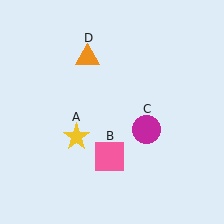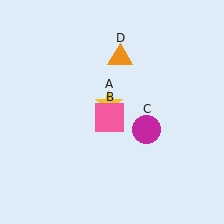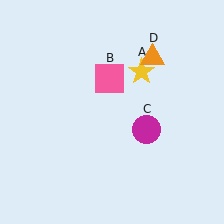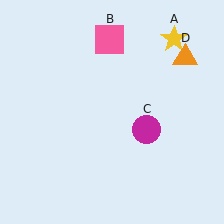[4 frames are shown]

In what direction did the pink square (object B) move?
The pink square (object B) moved up.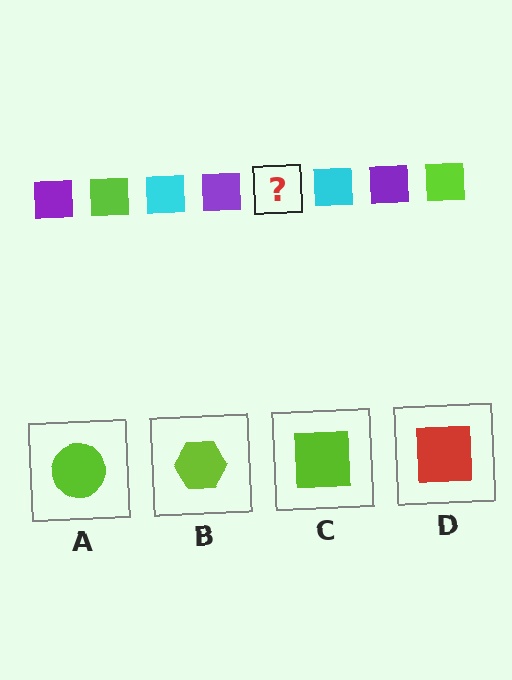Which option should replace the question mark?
Option C.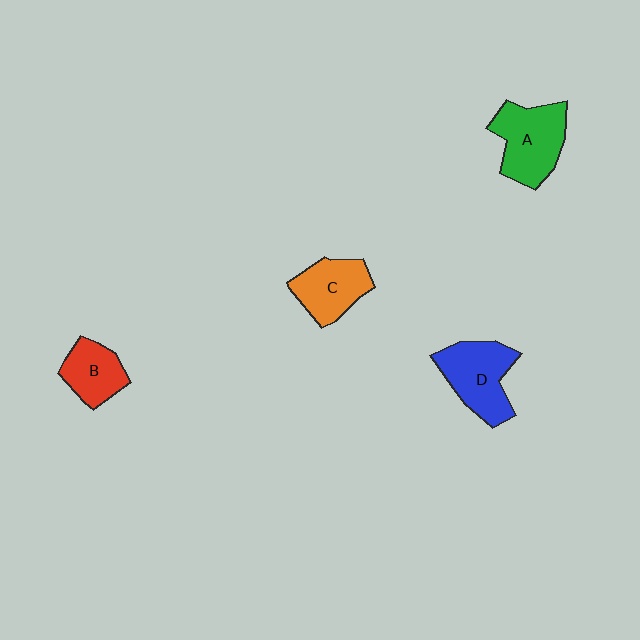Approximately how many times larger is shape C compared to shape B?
Approximately 1.2 times.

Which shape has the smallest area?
Shape B (red).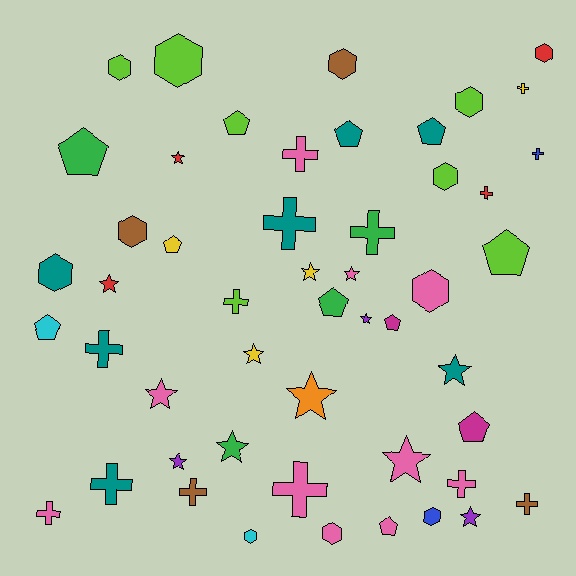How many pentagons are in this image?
There are 11 pentagons.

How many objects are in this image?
There are 50 objects.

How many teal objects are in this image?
There are 7 teal objects.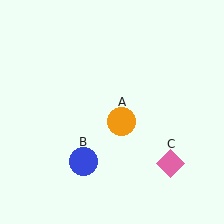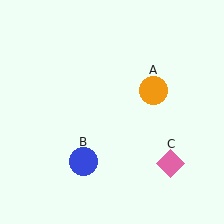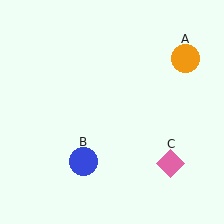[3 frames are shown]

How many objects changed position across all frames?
1 object changed position: orange circle (object A).